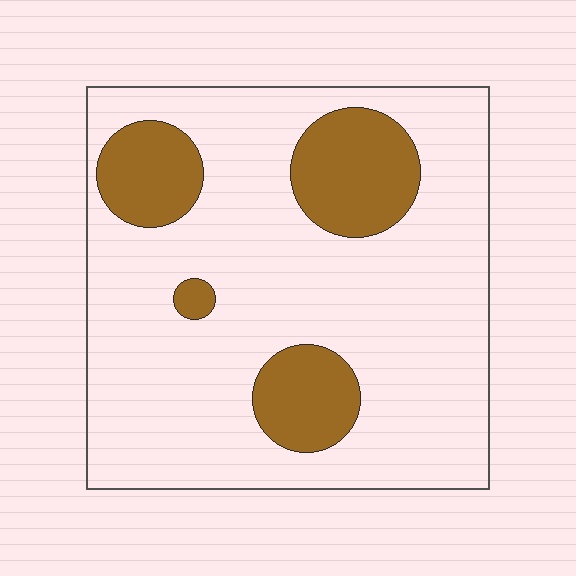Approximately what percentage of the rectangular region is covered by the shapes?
Approximately 20%.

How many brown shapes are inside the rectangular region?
4.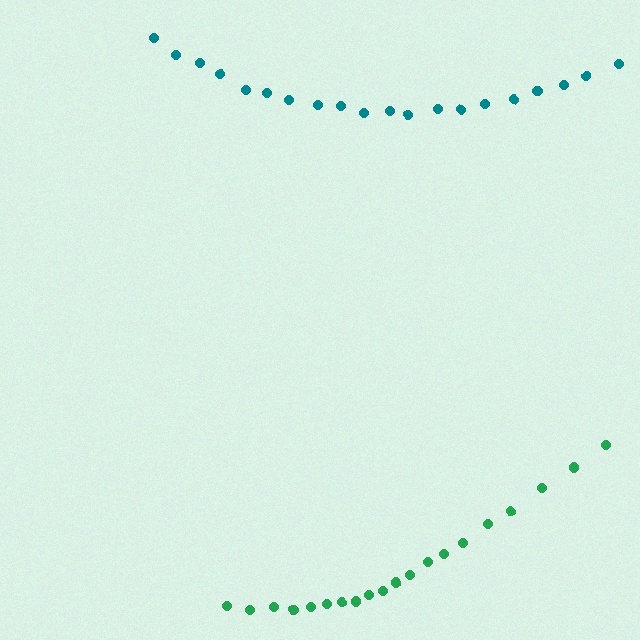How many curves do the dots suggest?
There are 2 distinct paths.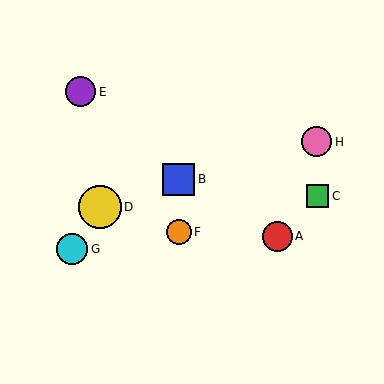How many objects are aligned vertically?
2 objects (B, F) are aligned vertically.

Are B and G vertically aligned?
No, B is at x≈179 and G is at x≈72.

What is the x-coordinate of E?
Object E is at x≈81.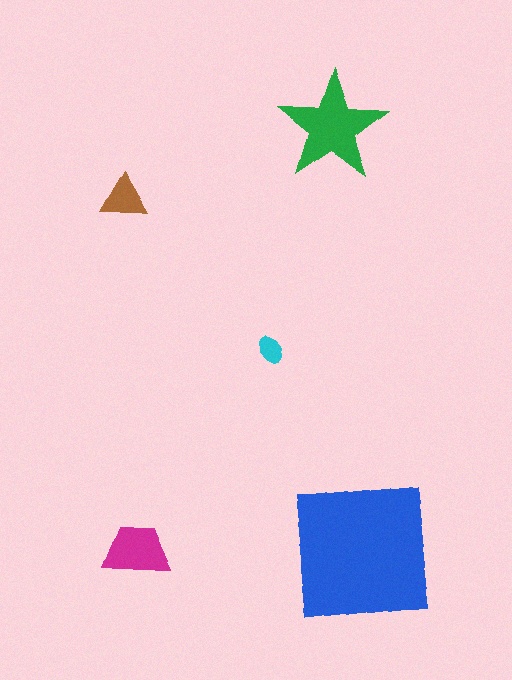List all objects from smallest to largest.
The cyan ellipse, the brown triangle, the magenta trapezoid, the green star, the blue square.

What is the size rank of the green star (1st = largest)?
2nd.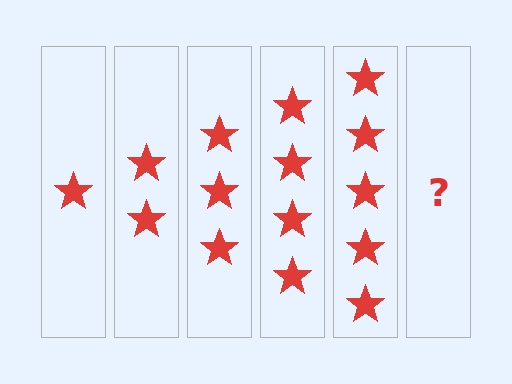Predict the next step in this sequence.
The next step is 6 stars.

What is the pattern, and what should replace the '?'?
The pattern is that each step adds one more star. The '?' should be 6 stars.